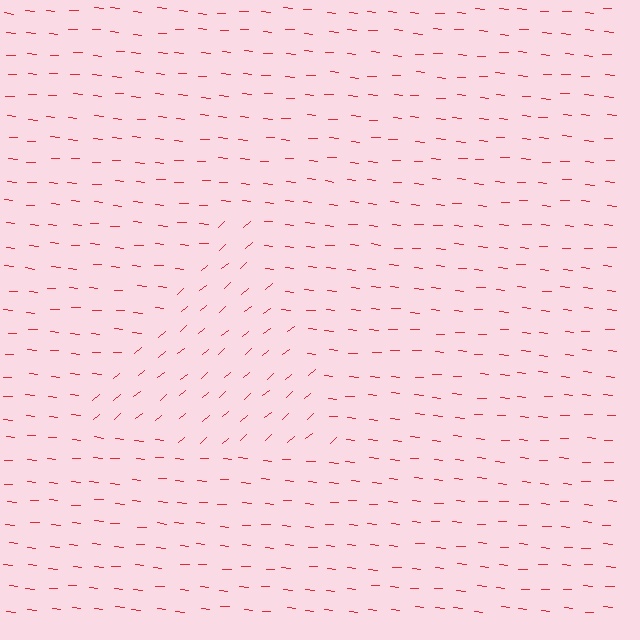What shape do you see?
I see a triangle.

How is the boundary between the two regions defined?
The boundary is defined purely by a change in line orientation (approximately 45 degrees difference). All lines are the same color and thickness.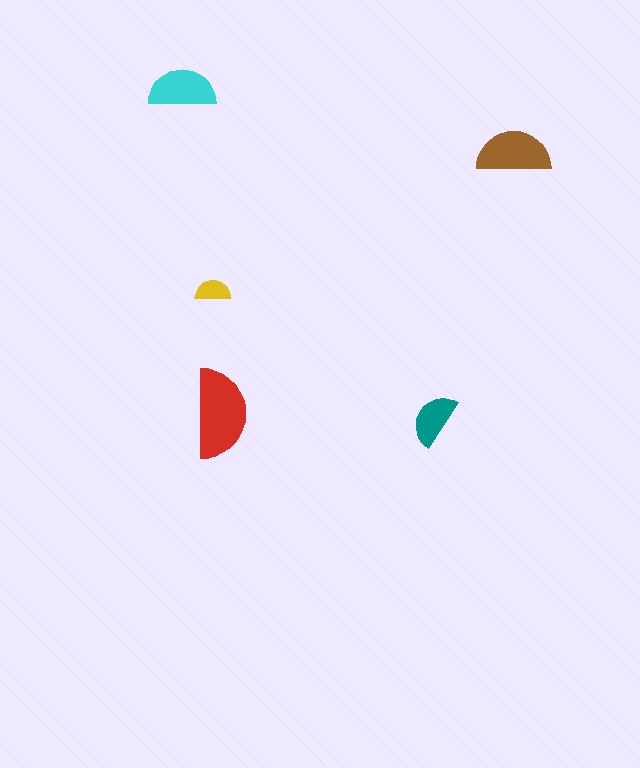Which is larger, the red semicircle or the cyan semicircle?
The red one.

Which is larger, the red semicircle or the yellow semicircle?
The red one.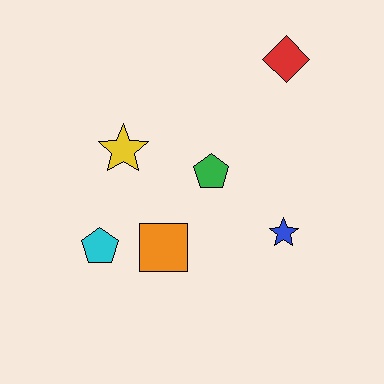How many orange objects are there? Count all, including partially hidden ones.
There is 1 orange object.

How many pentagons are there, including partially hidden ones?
There are 2 pentagons.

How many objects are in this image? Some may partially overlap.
There are 6 objects.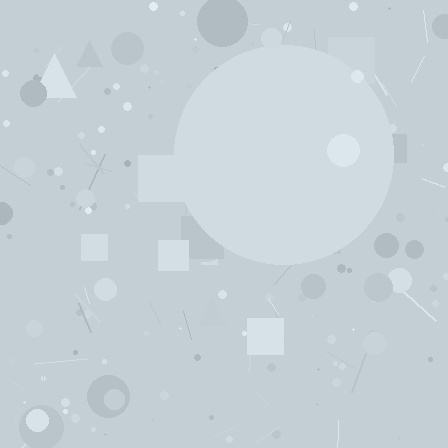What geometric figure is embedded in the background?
A circle is embedded in the background.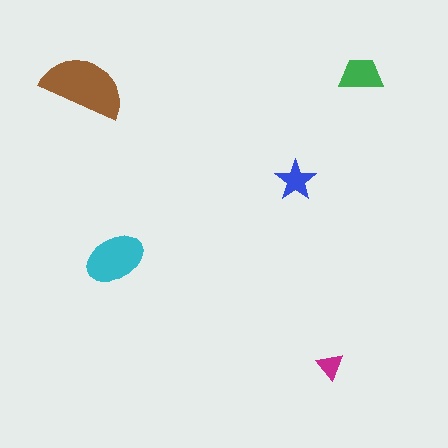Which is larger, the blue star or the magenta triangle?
The blue star.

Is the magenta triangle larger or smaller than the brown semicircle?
Smaller.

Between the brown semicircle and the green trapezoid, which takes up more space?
The brown semicircle.